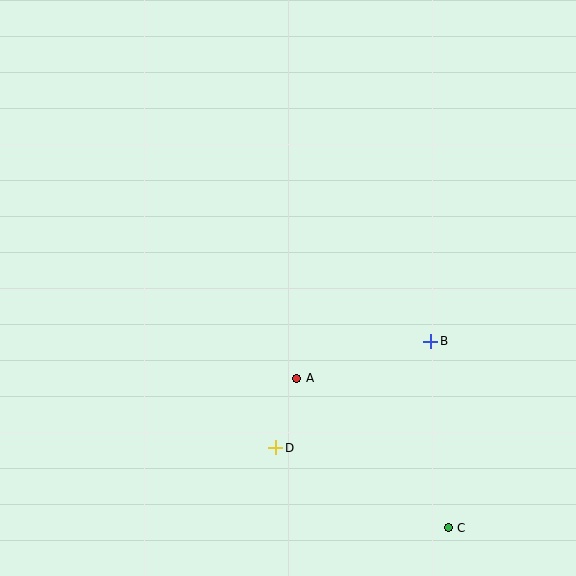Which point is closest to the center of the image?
Point A at (297, 378) is closest to the center.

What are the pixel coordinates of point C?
Point C is at (448, 528).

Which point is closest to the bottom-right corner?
Point C is closest to the bottom-right corner.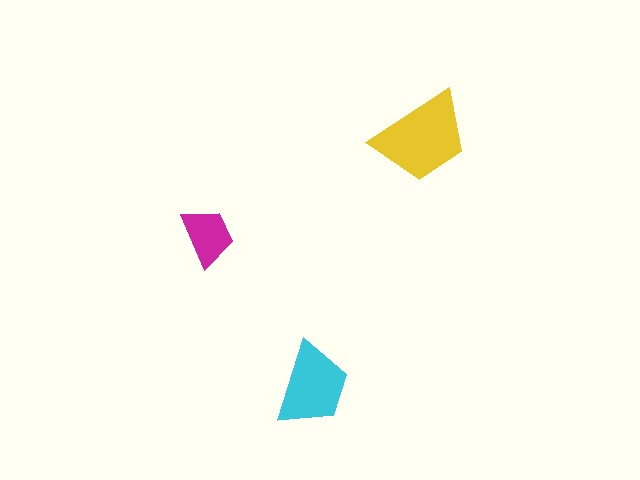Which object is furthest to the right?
The yellow trapezoid is rightmost.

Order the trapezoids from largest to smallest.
the yellow one, the cyan one, the magenta one.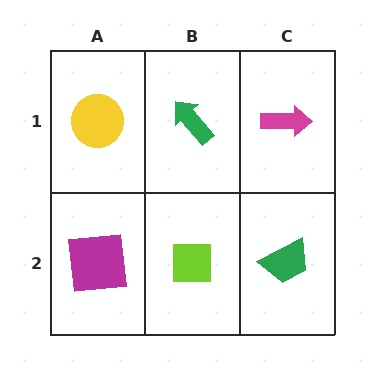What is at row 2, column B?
A lime square.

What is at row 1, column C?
A magenta arrow.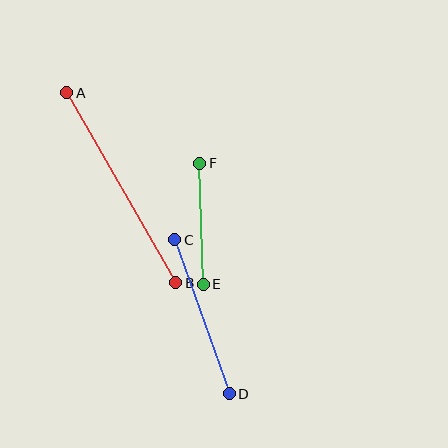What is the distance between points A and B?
The distance is approximately 219 pixels.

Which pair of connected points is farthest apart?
Points A and B are farthest apart.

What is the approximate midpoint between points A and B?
The midpoint is at approximately (121, 188) pixels.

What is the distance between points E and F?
The distance is approximately 121 pixels.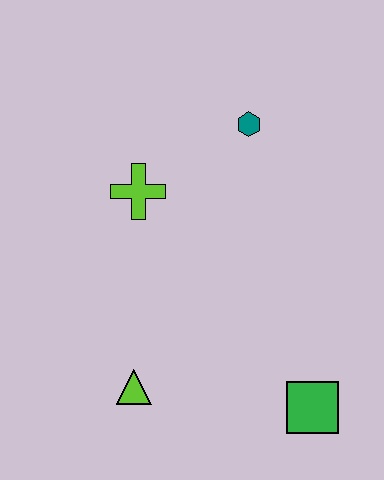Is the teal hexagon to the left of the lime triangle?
No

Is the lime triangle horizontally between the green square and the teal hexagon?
No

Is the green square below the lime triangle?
Yes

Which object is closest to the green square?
The lime triangle is closest to the green square.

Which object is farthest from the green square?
The teal hexagon is farthest from the green square.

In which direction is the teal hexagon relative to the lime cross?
The teal hexagon is to the right of the lime cross.